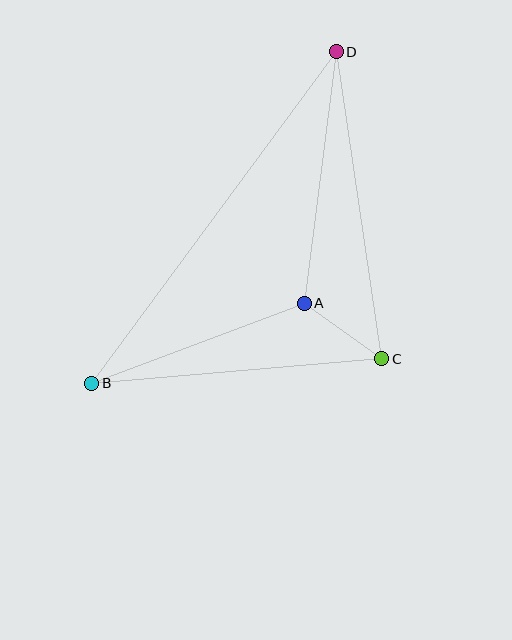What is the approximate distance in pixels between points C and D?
The distance between C and D is approximately 310 pixels.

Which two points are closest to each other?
Points A and C are closest to each other.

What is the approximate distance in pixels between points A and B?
The distance between A and B is approximately 227 pixels.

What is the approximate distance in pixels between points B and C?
The distance between B and C is approximately 291 pixels.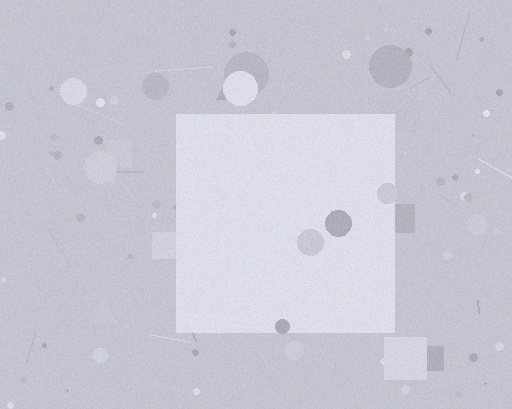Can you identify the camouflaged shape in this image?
The camouflaged shape is a square.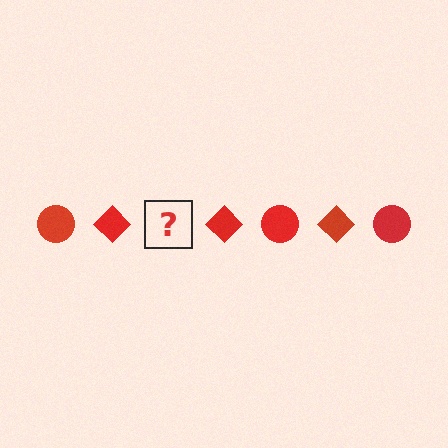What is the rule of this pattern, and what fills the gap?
The rule is that the pattern cycles through circle, diamond shapes in red. The gap should be filled with a red circle.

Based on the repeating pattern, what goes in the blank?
The blank should be a red circle.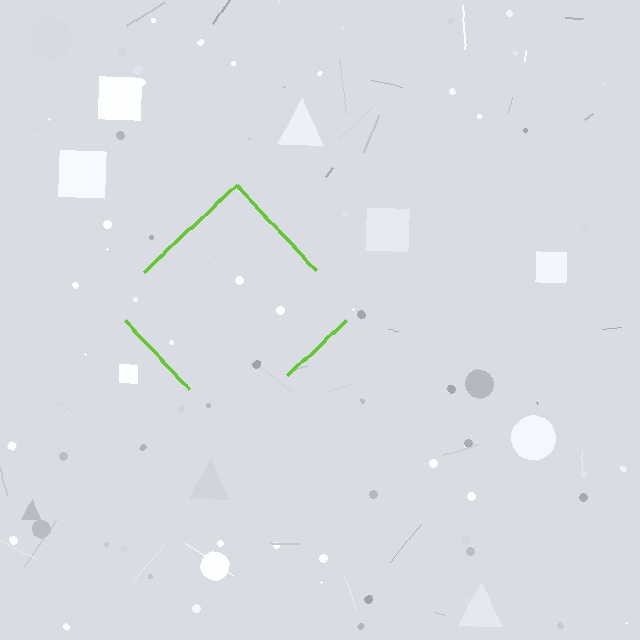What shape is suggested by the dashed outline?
The dashed outline suggests a diamond.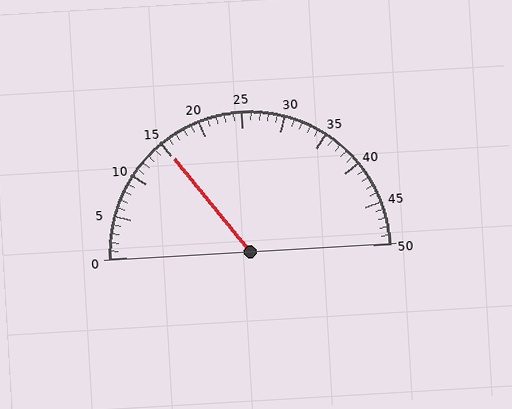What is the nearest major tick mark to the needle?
The nearest major tick mark is 15.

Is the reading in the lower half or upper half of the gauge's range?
The reading is in the lower half of the range (0 to 50).